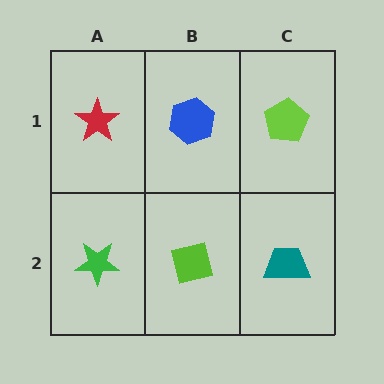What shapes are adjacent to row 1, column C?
A teal trapezoid (row 2, column C), a blue hexagon (row 1, column B).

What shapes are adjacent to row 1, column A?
A green star (row 2, column A), a blue hexagon (row 1, column B).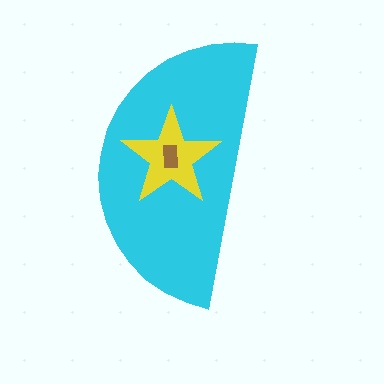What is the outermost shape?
The cyan semicircle.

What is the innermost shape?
The brown rectangle.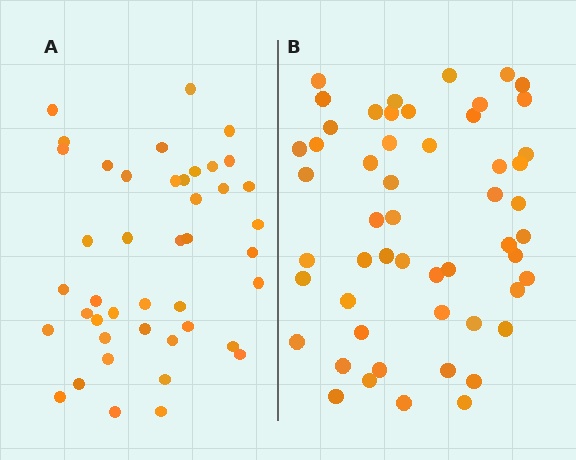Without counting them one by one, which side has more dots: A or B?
Region B (the right region) has more dots.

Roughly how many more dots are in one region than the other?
Region B has roughly 10 or so more dots than region A.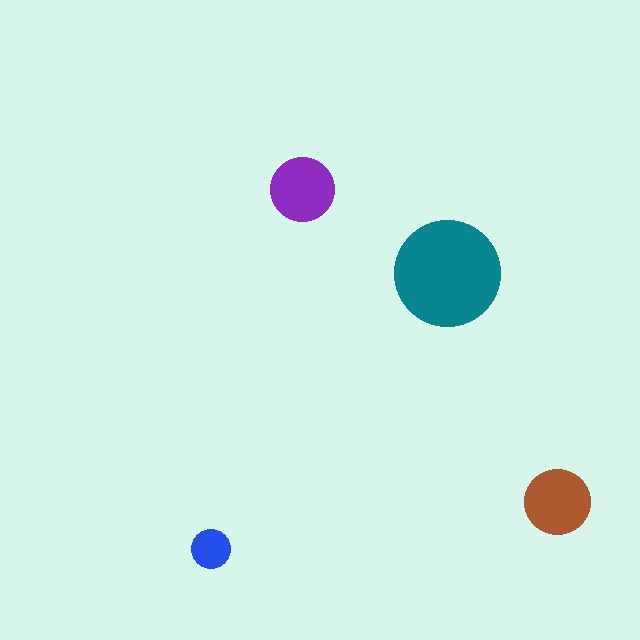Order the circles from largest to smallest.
the teal one, the brown one, the purple one, the blue one.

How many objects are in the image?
There are 4 objects in the image.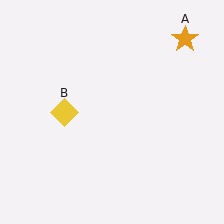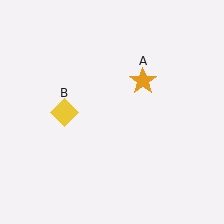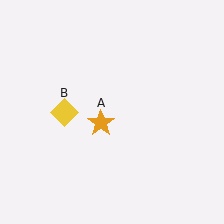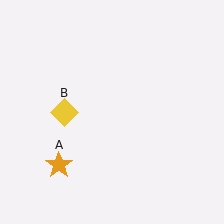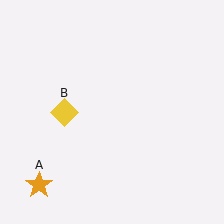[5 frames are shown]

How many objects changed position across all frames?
1 object changed position: orange star (object A).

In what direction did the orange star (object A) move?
The orange star (object A) moved down and to the left.